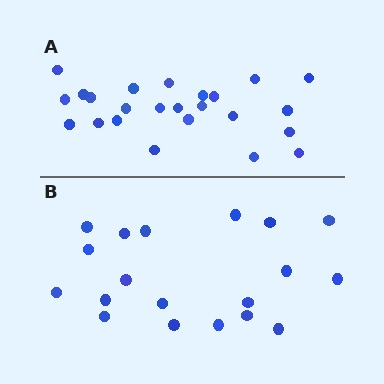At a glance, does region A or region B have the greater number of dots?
Region A (the top region) has more dots.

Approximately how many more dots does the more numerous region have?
Region A has about 5 more dots than region B.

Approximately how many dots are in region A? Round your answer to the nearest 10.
About 20 dots. (The exact count is 24, which rounds to 20.)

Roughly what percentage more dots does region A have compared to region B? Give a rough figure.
About 25% more.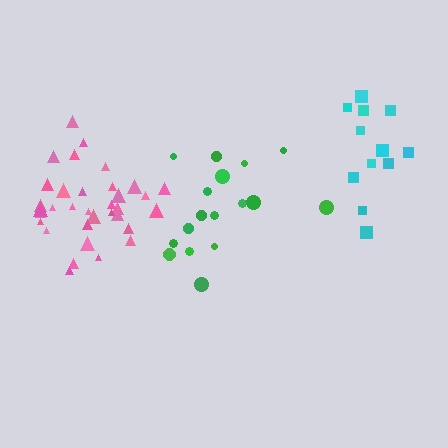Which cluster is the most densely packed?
Pink.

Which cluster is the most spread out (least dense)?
Cyan.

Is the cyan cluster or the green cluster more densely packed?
Green.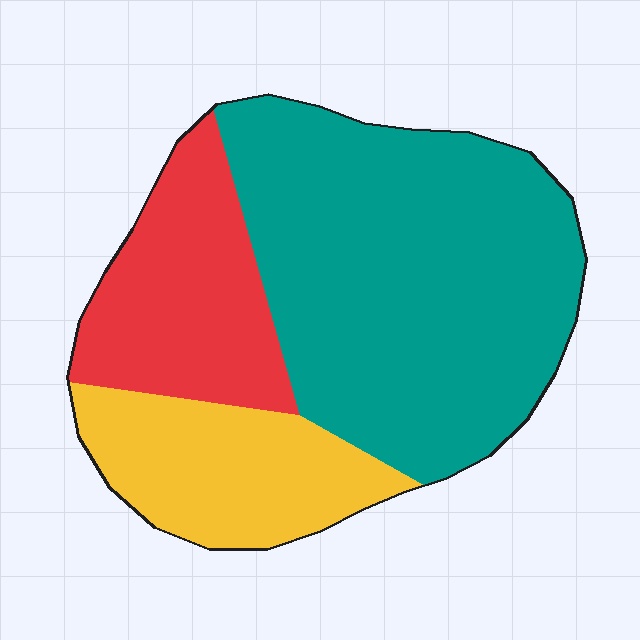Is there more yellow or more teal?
Teal.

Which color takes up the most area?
Teal, at roughly 55%.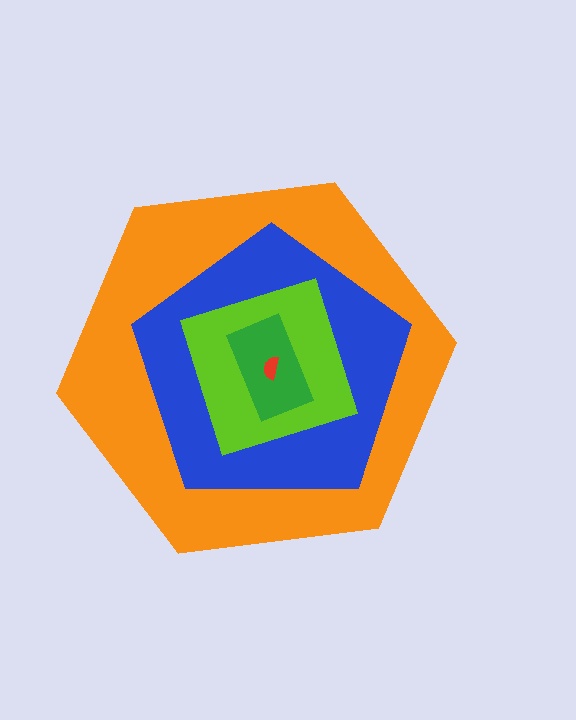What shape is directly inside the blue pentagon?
The lime square.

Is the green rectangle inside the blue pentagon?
Yes.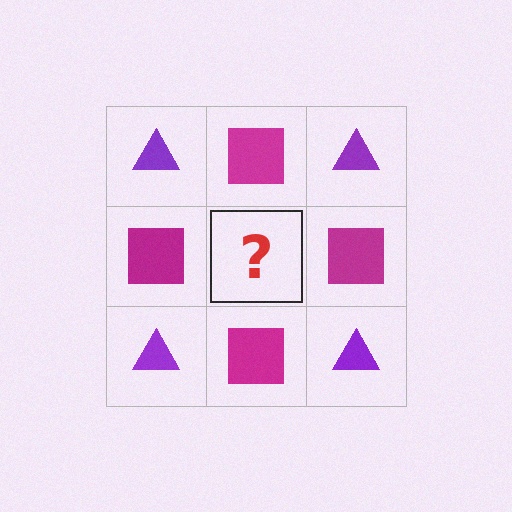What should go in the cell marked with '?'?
The missing cell should contain a purple triangle.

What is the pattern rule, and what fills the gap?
The rule is that it alternates purple triangle and magenta square in a checkerboard pattern. The gap should be filled with a purple triangle.